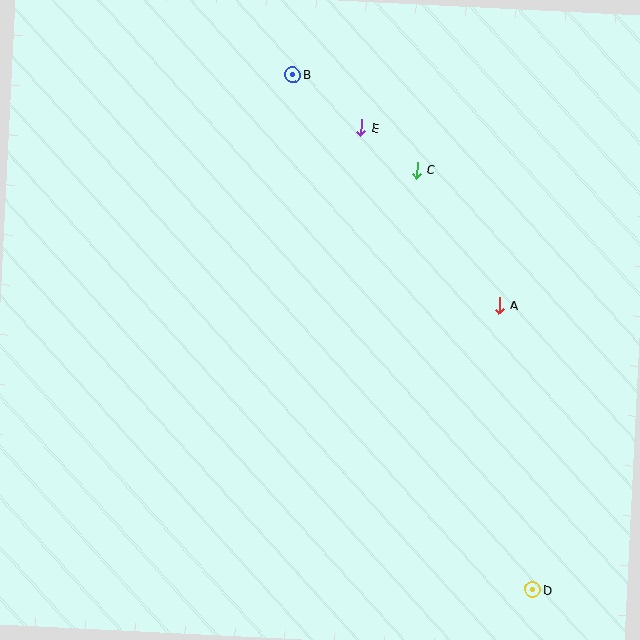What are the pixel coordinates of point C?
Point C is at (417, 170).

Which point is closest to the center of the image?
Point C at (417, 170) is closest to the center.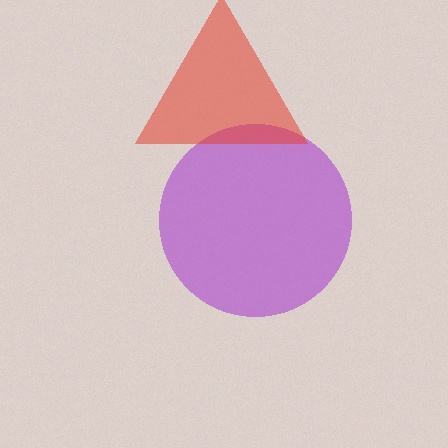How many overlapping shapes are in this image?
There are 2 overlapping shapes in the image.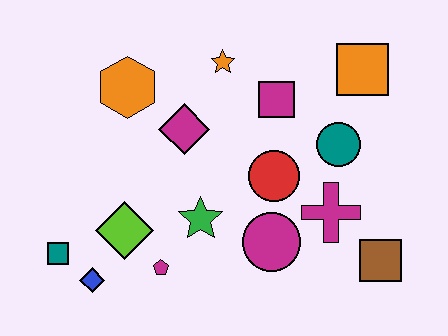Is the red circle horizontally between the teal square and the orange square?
Yes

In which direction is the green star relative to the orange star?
The green star is below the orange star.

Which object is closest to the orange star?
The magenta square is closest to the orange star.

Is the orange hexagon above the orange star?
No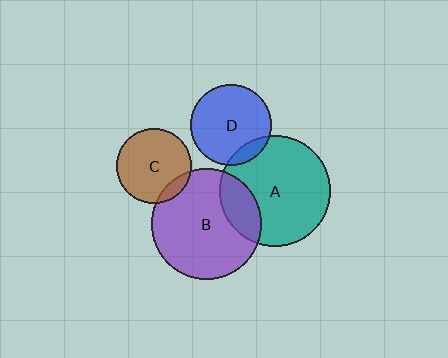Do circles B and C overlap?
Yes.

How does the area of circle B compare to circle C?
Approximately 2.2 times.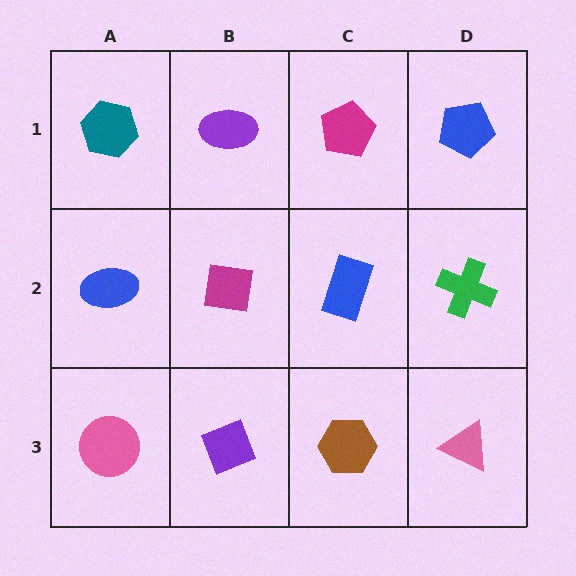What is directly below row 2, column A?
A pink circle.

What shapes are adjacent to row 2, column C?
A magenta pentagon (row 1, column C), a brown hexagon (row 3, column C), a magenta square (row 2, column B), a green cross (row 2, column D).